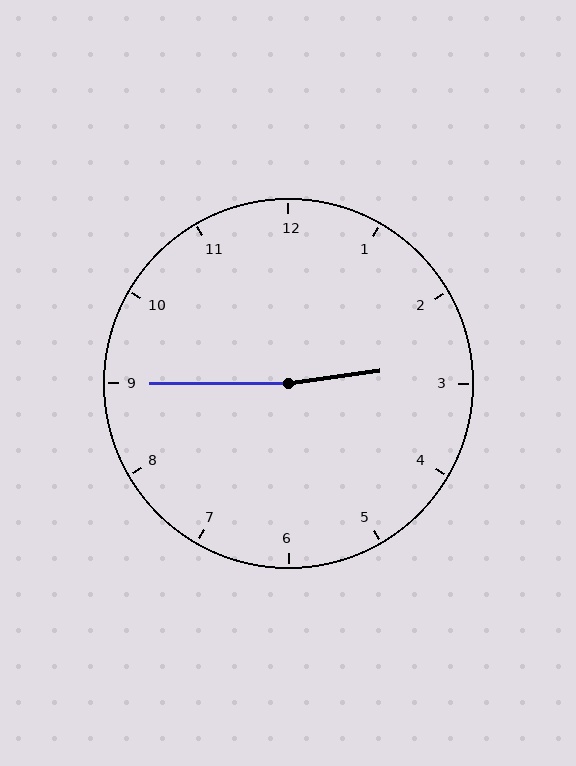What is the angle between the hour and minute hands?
Approximately 172 degrees.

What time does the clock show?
2:45.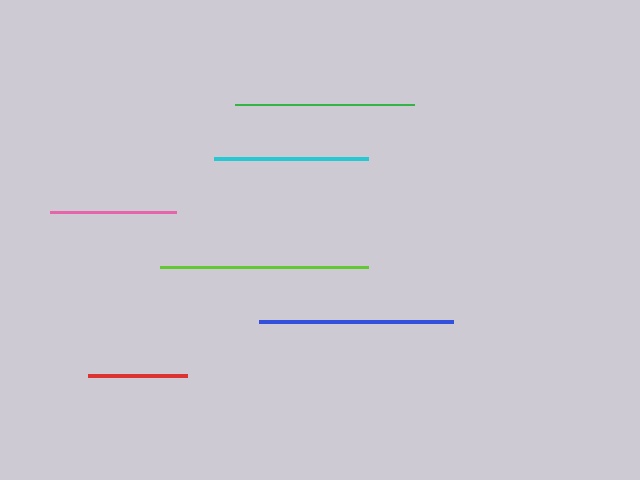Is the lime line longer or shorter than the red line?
The lime line is longer than the red line.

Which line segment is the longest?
The lime line is the longest at approximately 209 pixels.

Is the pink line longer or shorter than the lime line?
The lime line is longer than the pink line.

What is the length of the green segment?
The green segment is approximately 179 pixels long.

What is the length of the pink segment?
The pink segment is approximately 126 pixels long.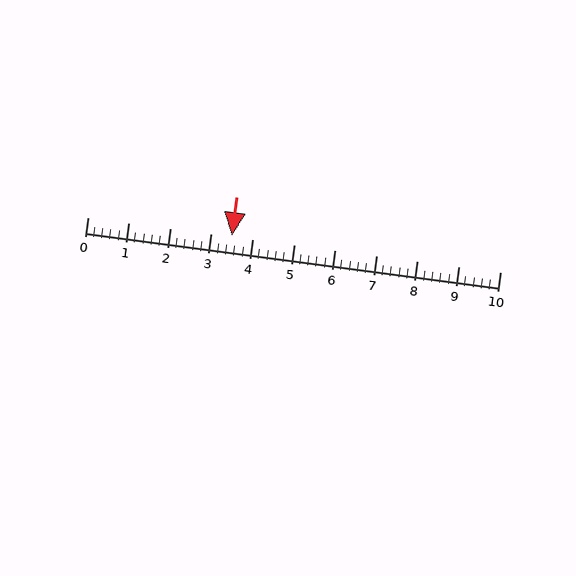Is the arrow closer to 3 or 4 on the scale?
The arrow is closer to 4.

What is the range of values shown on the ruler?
The ruler shows values from 0 to 10.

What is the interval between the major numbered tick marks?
The major tick marks are spaced 1 units apart.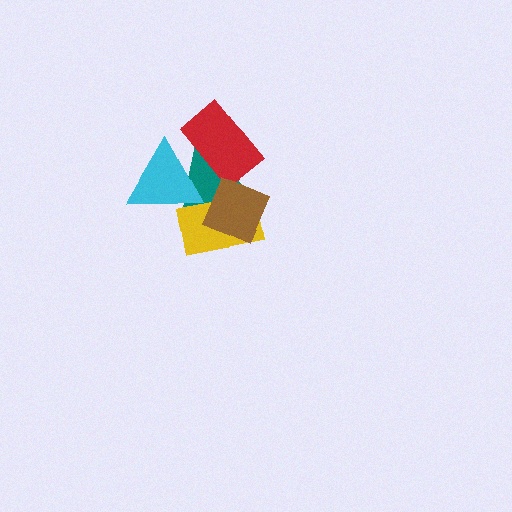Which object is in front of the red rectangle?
The cyan triangle is in front of the red rectangle.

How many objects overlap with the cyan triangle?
3 objects overlap with the cyan triangle.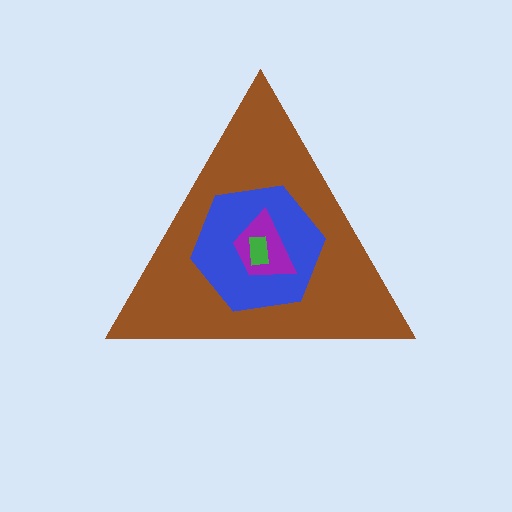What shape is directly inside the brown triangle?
The blue hexagon.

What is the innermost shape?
The green rectangle.